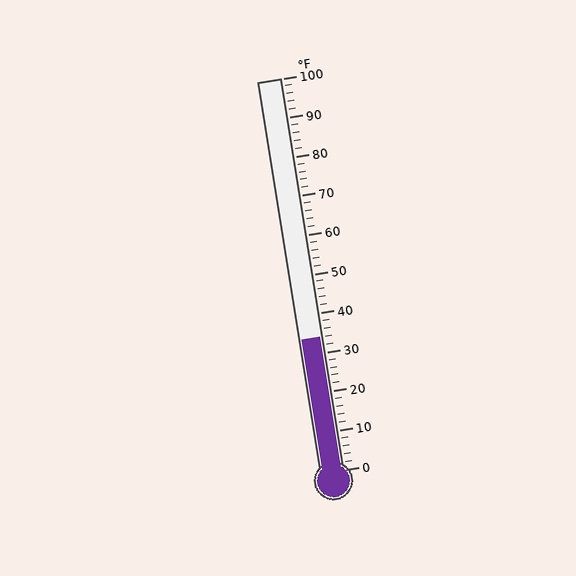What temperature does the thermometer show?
The thermometer shows approximately 34°F.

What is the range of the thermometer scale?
The thermometer scale ranges from 0°F to 100°F.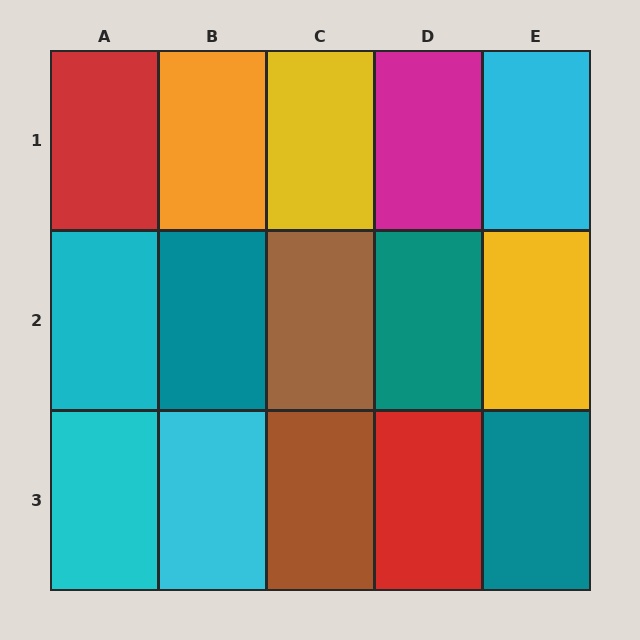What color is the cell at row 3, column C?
Brown.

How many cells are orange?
1 cell is orange.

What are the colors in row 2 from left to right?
Cyan, teal, brown, teal, yellow.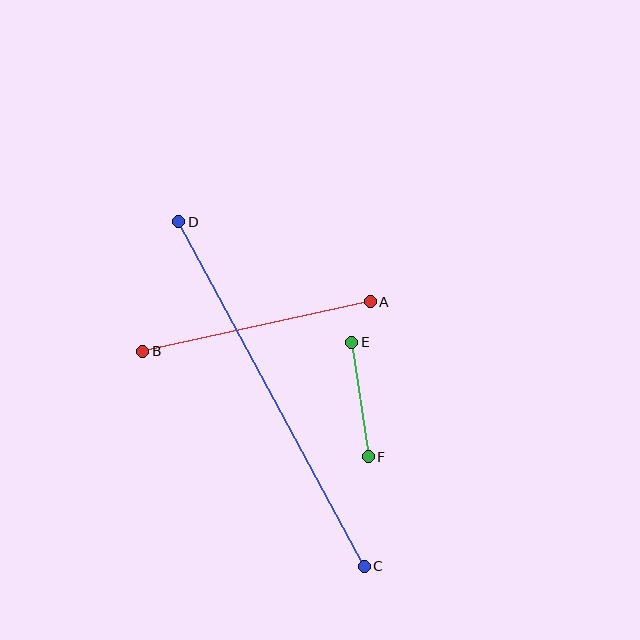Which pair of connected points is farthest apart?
Points C and D are farthest apart.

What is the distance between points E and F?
The distance is approximately 116 pixels.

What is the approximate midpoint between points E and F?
The midpoint is at approximately (360, 399) pixels.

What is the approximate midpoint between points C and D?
The midpoint is at approximately (272, 394) pixels.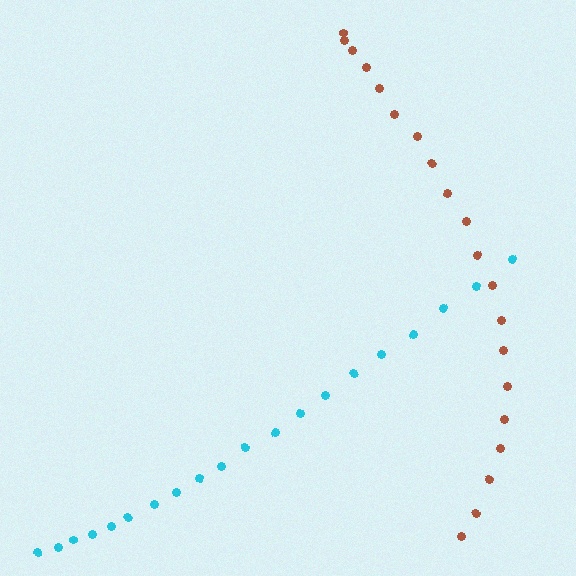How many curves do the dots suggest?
There are 2 distinct paths.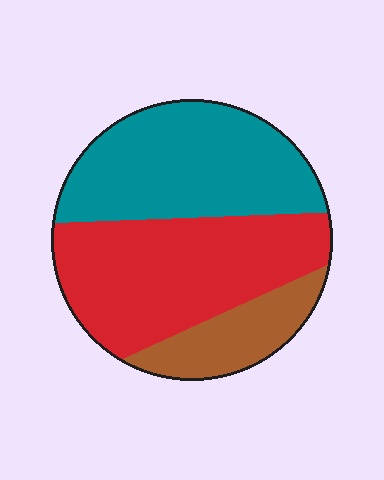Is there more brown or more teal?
Teal.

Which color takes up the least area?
Brown, at roughly 15%.